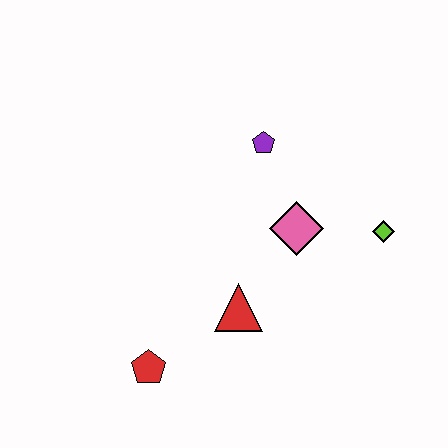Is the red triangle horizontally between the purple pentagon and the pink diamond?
No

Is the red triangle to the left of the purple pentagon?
Yes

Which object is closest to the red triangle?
The pink diamond is closest to the red triangle.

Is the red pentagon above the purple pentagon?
No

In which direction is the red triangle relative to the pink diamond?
The red triangle is below the pink diamond.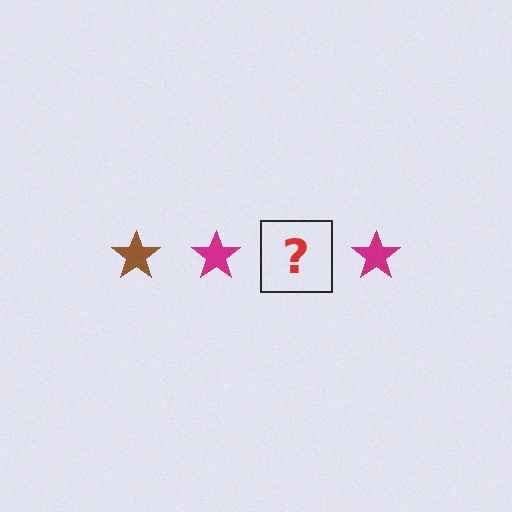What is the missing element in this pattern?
The missing element is a brown star.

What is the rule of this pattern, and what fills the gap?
The rule is that the pattern cycles through brown, magenta stars. The gap should be filled with a brown star.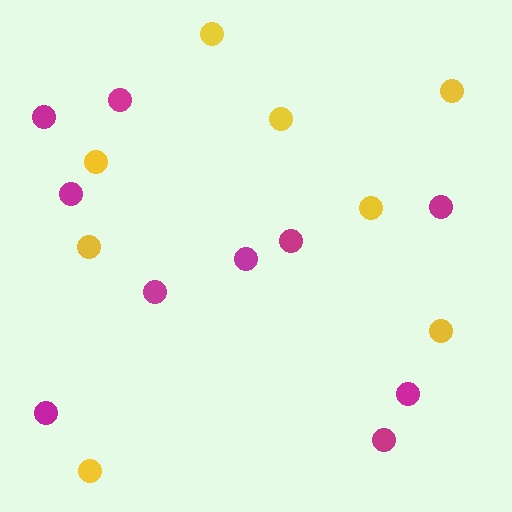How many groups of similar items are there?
There are 2 groups: one group of magenta circles (10) and one group of yellow circles (8).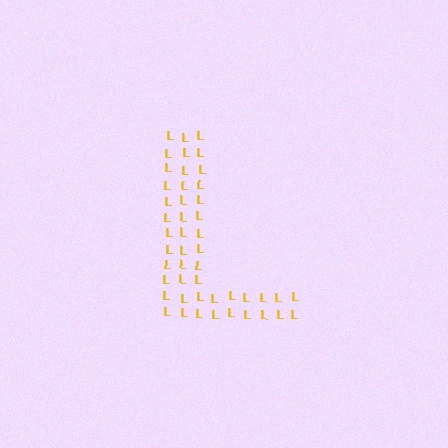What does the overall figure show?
The overall figure shows the letter L.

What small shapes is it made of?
It is made of small letter L's.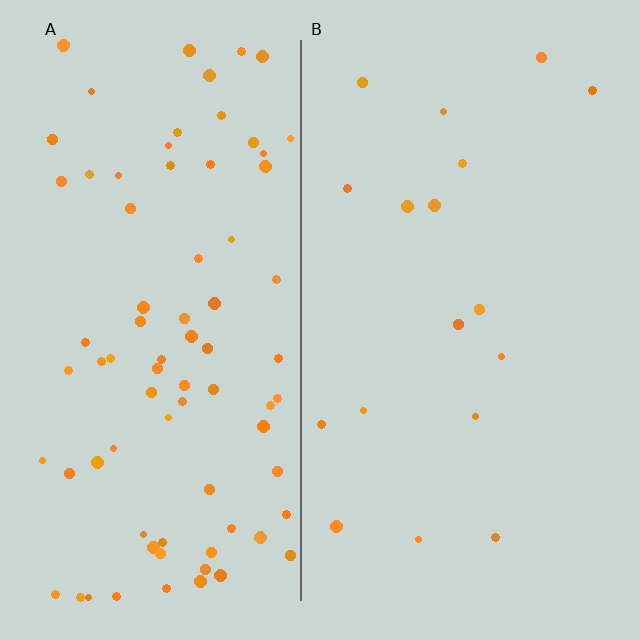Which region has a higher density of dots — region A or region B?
A (the left).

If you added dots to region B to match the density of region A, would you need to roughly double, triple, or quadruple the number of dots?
Approximately quadruple.